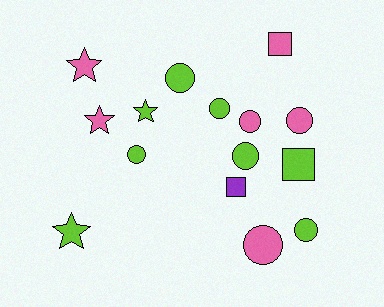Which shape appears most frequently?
Circle, with 8 objects.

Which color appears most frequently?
Lime, with 8 objects.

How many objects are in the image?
There are 15 objects.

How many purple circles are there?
There are no purple circles.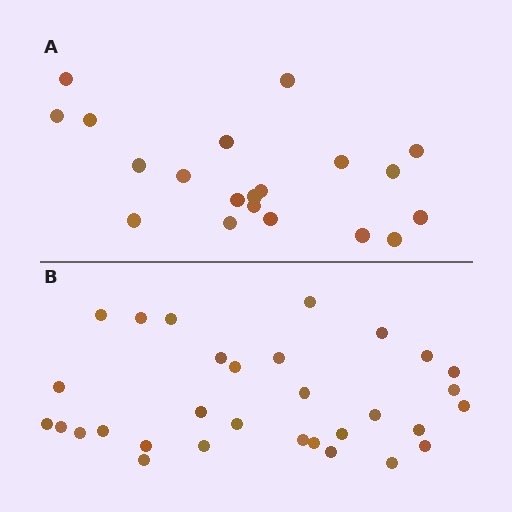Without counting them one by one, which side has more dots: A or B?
Region B (the bottom region) has more dots.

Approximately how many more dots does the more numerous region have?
Region B has roughly 12 or so more dots than region A.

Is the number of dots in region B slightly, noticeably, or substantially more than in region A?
Region B has substantially more. The ratio is roughly 1.6 to 1.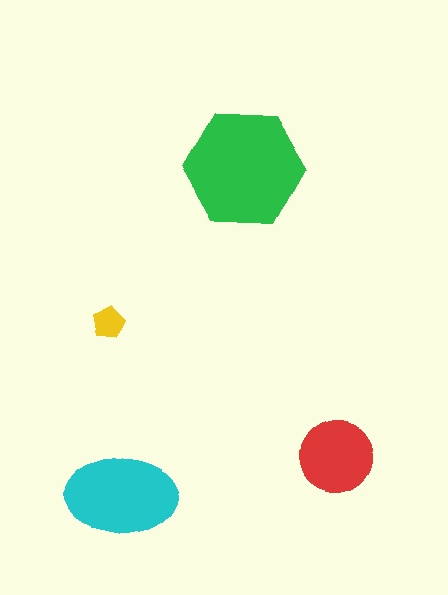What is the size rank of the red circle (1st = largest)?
3rd.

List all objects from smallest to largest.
The yellow pentagon, the red circle, the cyan ellipse, the green hexagon.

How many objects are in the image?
There are 4 objects in the image.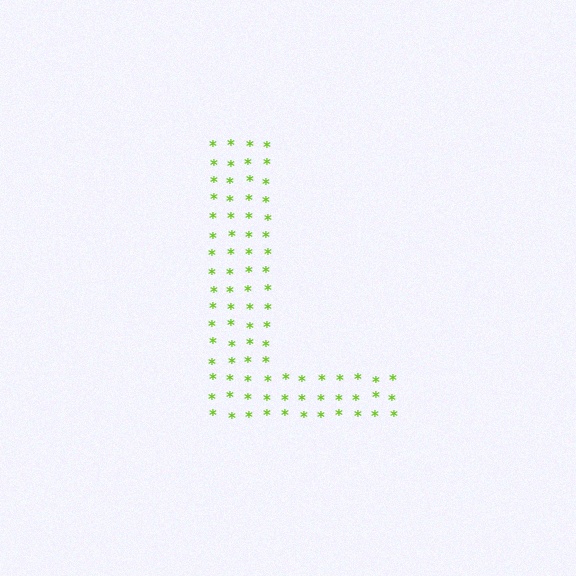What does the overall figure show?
The overall figure shows the letter L.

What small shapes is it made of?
It is made of small asterisks.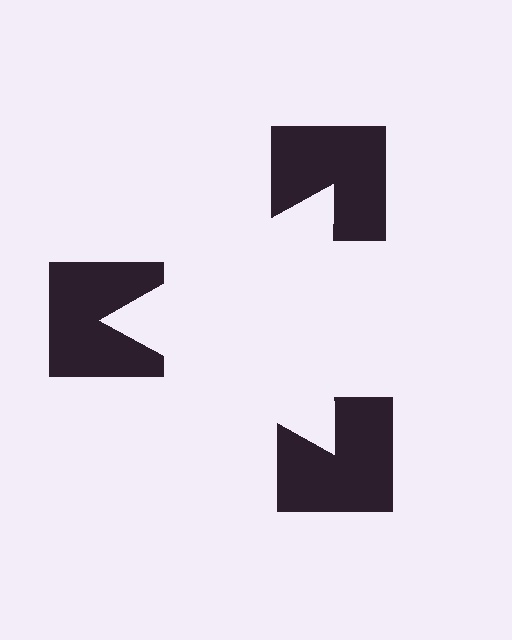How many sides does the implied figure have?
3 sides.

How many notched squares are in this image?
There are 3 — one at each vertex of the illusory triangle.